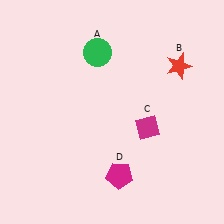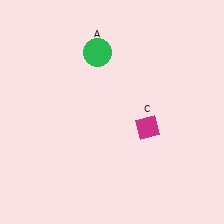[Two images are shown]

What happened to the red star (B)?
The red star (B) was removed in Image 2. It was in the top-right area of Image 1.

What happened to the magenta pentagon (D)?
The magenta pentagon (D) was removed in Image 2. It was in the bottom-right area of Image 1.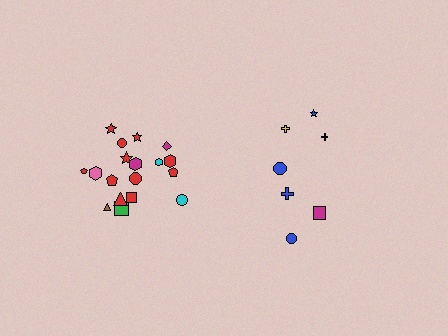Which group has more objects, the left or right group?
The left group.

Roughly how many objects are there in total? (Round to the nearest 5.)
Roughly 25 objects in total.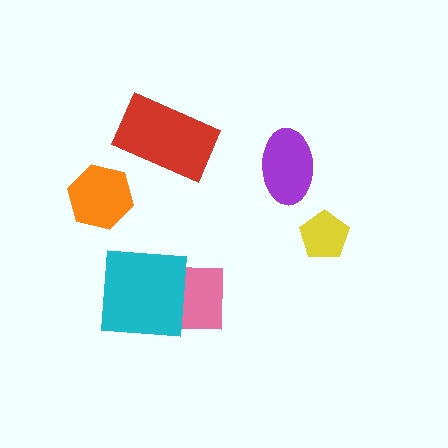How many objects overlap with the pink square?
1 object overlaps with the pink square.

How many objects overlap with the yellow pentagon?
0 objects overlap with the yellow pentagon.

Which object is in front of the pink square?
The cyan square is in front of the pink square.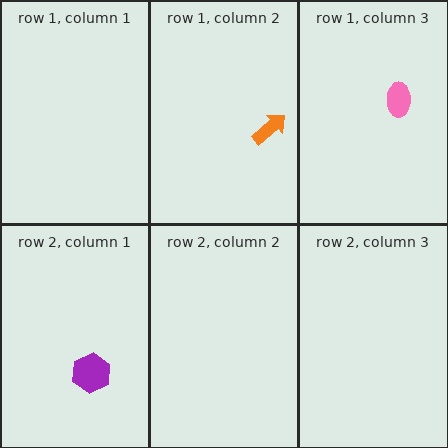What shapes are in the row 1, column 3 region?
The pink ellipse.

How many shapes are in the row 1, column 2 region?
1.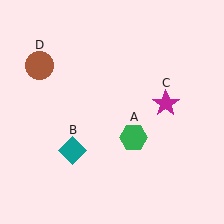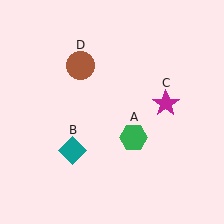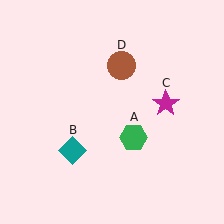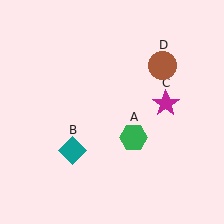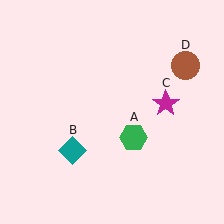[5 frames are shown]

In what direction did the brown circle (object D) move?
The brown circle (object D) moved right.